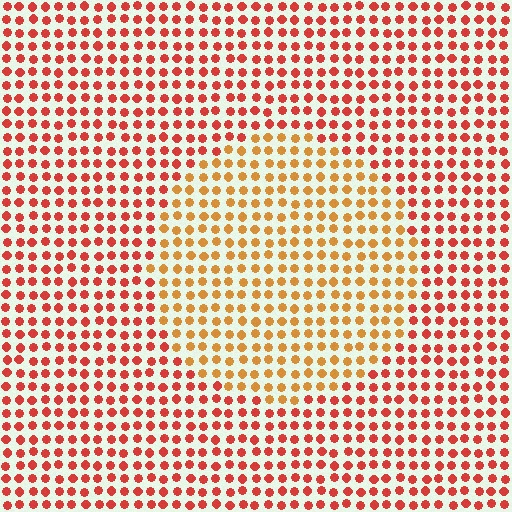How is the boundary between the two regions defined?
The boundary is defined purely by a slight shift in hue (about 32 degrees). Spacing, size, and orientation are identical on both sides.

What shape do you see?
I see a circle.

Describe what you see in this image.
The image is filled with small red elements in a uniform arrangement. A circle-shaped region is visible where the elements are tinted to a slightly different hue, forming a subtle color boundary.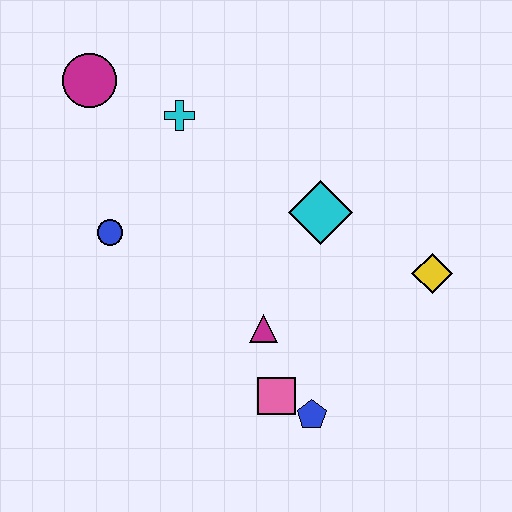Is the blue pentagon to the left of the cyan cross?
No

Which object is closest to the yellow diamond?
The cyan diamond is closest to the yellow diamond.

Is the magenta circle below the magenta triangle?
No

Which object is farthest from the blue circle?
The yellow diamond is farthest from the blue circle.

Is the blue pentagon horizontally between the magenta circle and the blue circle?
No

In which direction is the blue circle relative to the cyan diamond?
The blue circle is to the left of the cyan diamond.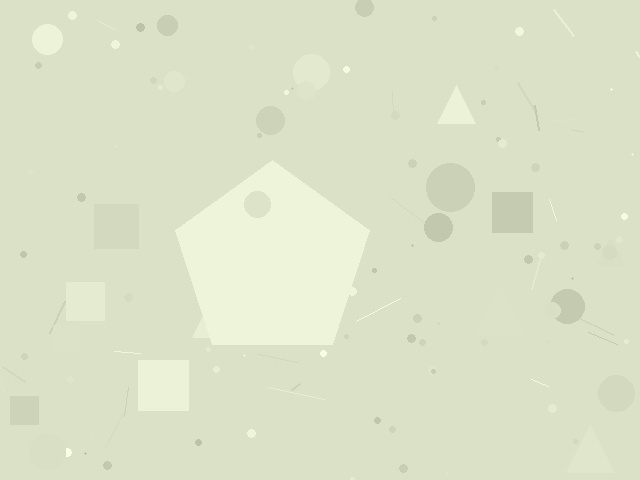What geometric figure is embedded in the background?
A pentagon is embedded in the background.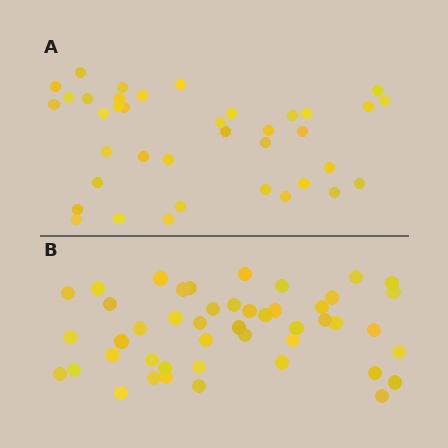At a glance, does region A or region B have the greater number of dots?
Region B (the bottom region) has more dots.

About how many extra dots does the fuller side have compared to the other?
Region B has roughly 8 or so more dots than region A.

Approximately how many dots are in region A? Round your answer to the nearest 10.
About 40 dots. (The exact count is 38, which rounds to 40.)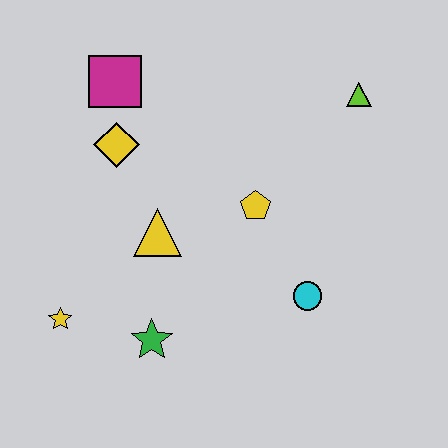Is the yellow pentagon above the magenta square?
No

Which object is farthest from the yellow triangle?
The lime triangle is farthest from the yellow triangle.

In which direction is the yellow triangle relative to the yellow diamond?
The yellow triangle is below the yellow diamond.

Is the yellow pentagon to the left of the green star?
No